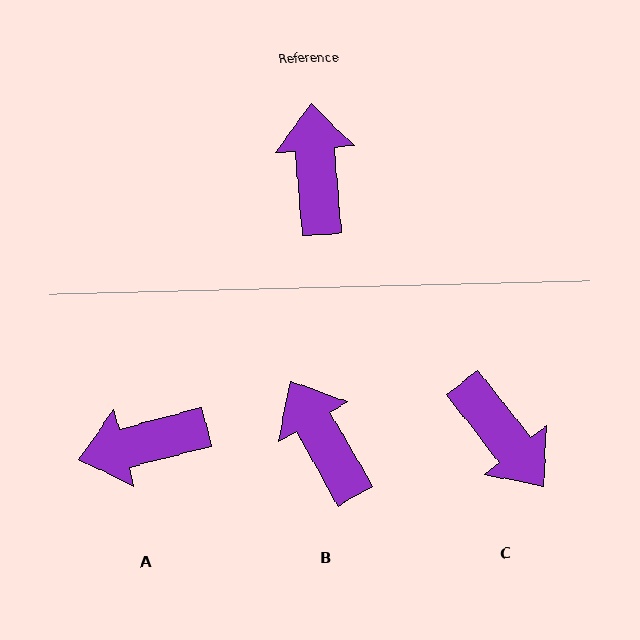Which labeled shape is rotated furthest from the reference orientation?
C, about 147 degrees away.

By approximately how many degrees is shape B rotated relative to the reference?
Approximately 25 degrees counter-clockwise.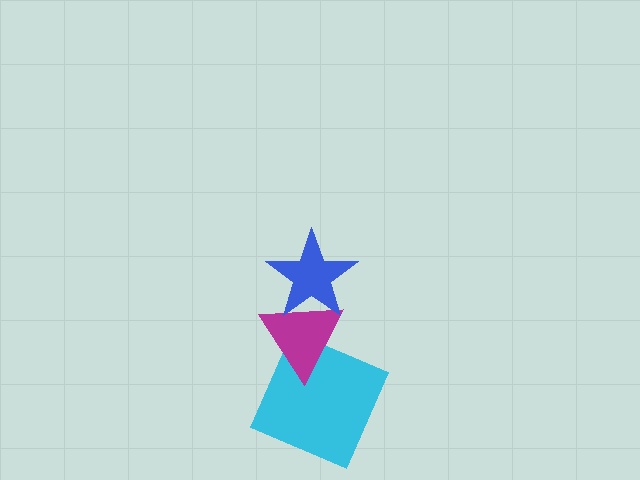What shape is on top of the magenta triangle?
The blue star is on top of the magenta triangle.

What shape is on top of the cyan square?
The magenta triangle is on top of the cyan square.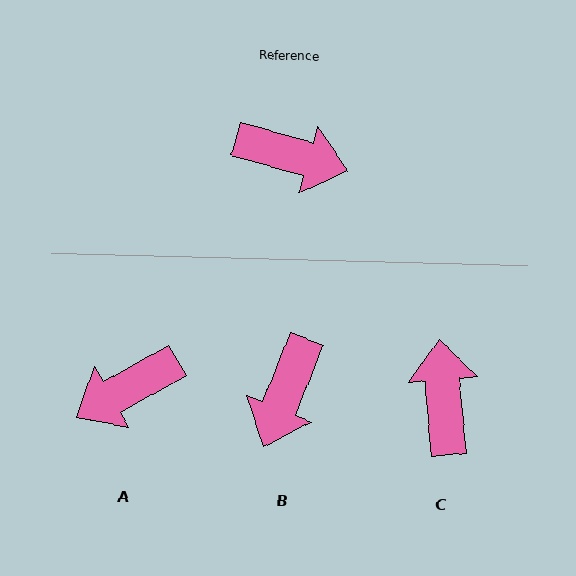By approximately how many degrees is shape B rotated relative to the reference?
Approximately 96 degrees clockwise.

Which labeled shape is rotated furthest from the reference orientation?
A, about 135 degrees away.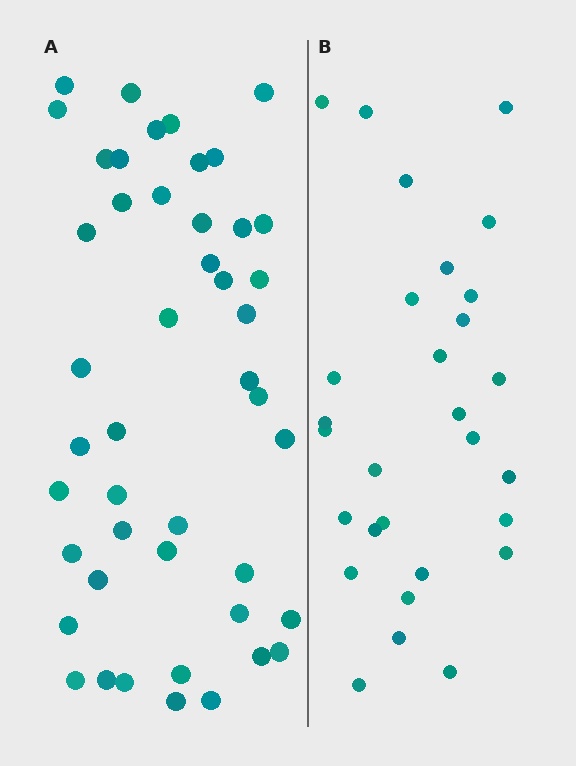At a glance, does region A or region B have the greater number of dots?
Region A (the left region) has more dots.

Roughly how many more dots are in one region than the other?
Region A has approximately 15 more dots than region B.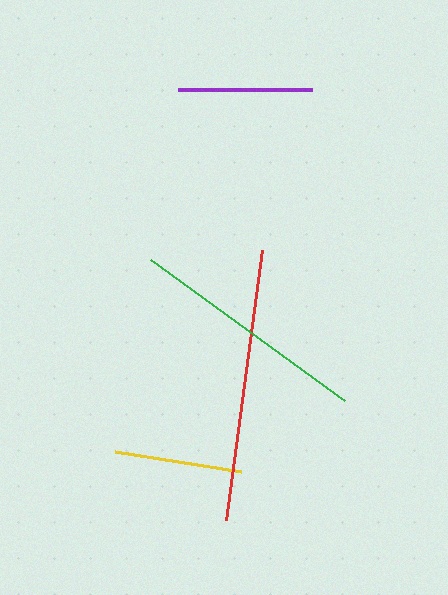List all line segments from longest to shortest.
From longest to shortest: red, green, purple, yellow.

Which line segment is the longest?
The red line is the longest at approximately 273 pixels.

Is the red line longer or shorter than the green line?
The red line is longer than the green line.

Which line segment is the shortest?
The yellow line is the shortest at approximately 128 pixels.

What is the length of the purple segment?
The purple segment is approximately 134 pixels long.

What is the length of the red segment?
The red segment is approximately 273 pixels long.